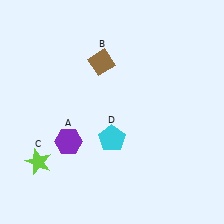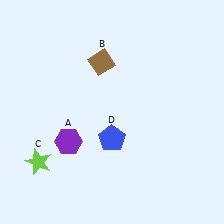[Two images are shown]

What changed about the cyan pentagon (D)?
In Image 1, D is cyan. In Image 2, it changed to blue.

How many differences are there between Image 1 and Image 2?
There is 1 difference between the two images.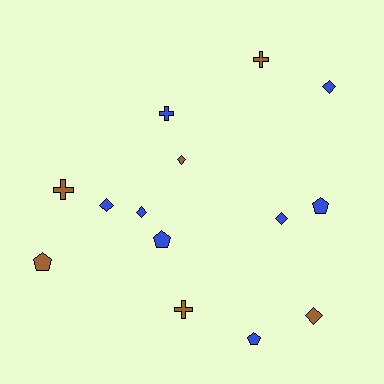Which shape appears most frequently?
Diamond, with 6 objects.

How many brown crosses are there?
There are 3 brown crosses.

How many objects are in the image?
There are 14 objects.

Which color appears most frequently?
Blue, with 8 objects.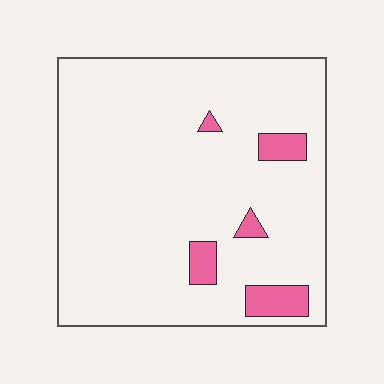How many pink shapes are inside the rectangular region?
5.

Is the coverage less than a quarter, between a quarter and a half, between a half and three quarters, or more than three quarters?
Less than a quarter.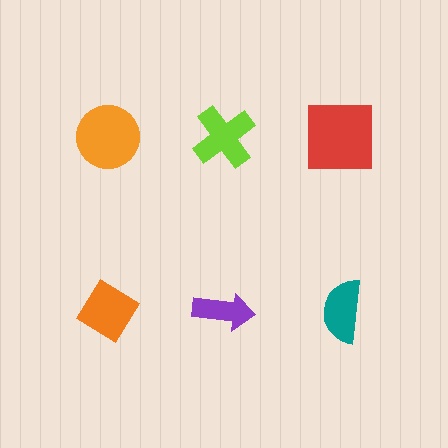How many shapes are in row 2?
3 shapes.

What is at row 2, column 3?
A teal semicircle.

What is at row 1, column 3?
A red square.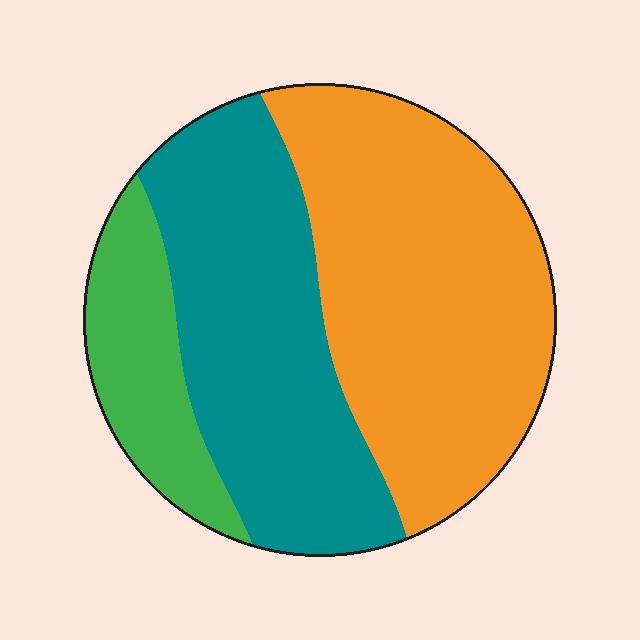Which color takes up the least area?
Green, at roughly 15%.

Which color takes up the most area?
Orange, at roughly 45%.